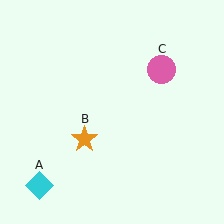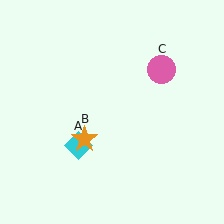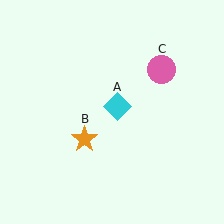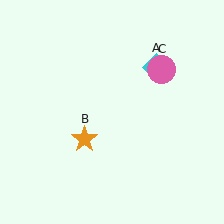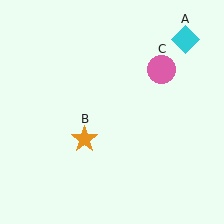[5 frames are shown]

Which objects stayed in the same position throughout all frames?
Orange star (object B) and pink circle (object C) remained stationary.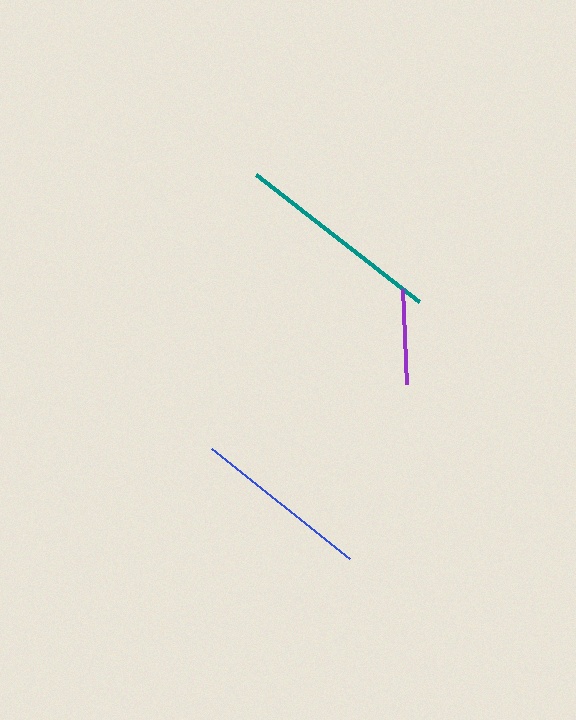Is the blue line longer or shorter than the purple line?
The blue line is longer than the purple line.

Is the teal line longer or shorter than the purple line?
The teal line is longer than the purple line.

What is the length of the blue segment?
The blue segment is approximately 177 pixels long.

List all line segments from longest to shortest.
From longest to shortest: teal, blue, purple.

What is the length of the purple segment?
The purple segment is approximately 96 pixels long.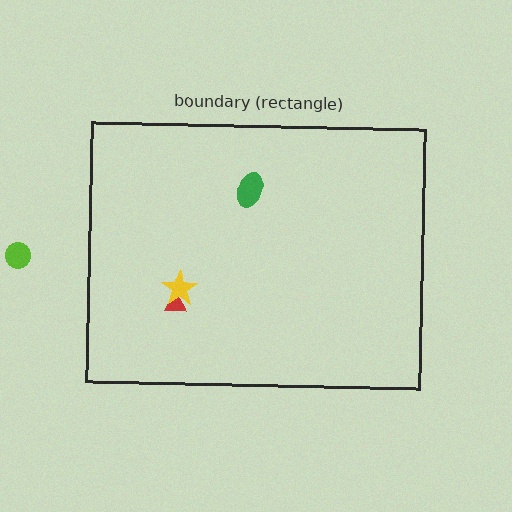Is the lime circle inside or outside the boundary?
Outside.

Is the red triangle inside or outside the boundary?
Inside.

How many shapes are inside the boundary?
3 inside, 1 outside.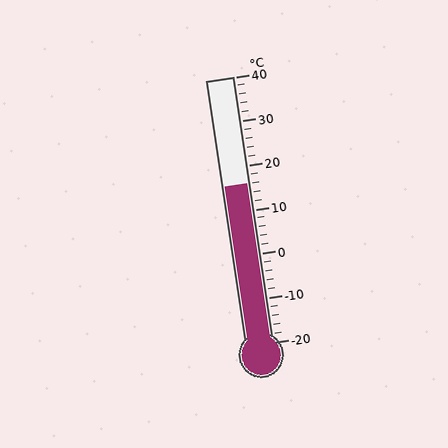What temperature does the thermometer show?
The thermometer shows approximately 16°C.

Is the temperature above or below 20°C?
The temperature is below 20°C.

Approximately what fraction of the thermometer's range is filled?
The thermometer is filled to approximately 60% of its range.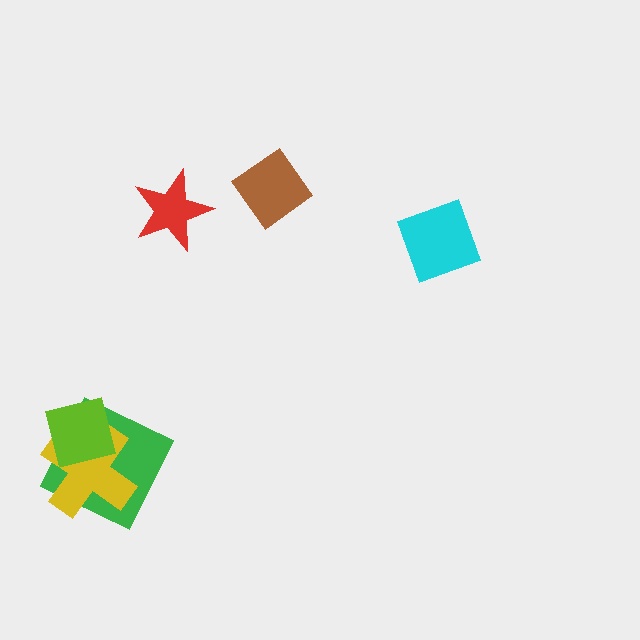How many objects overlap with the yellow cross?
2 objects overlap with the yellow cross.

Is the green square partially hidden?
Yes, it is partially covered by another shape.